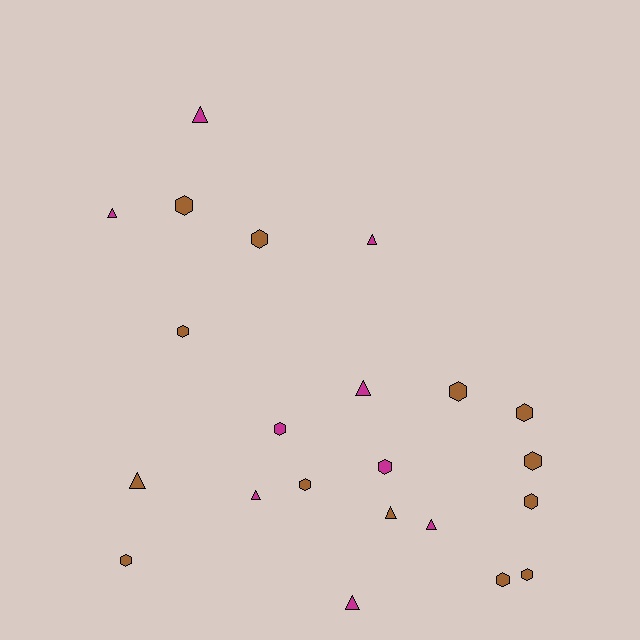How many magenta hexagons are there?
There are 2 magenta hexagons.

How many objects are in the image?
There are 22 objects.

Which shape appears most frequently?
Hexagon, with 13 objects.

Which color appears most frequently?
Brown, with 13 objects.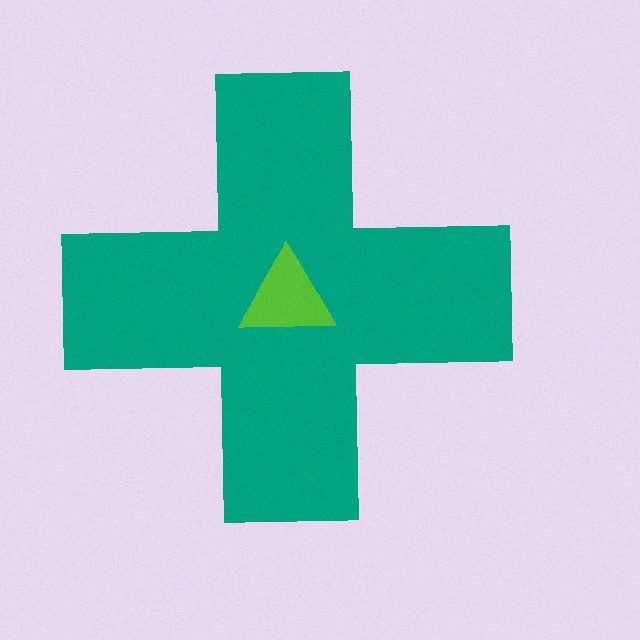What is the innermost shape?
The lime triangle.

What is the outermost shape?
The teal cross.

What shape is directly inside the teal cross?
The lime triangle.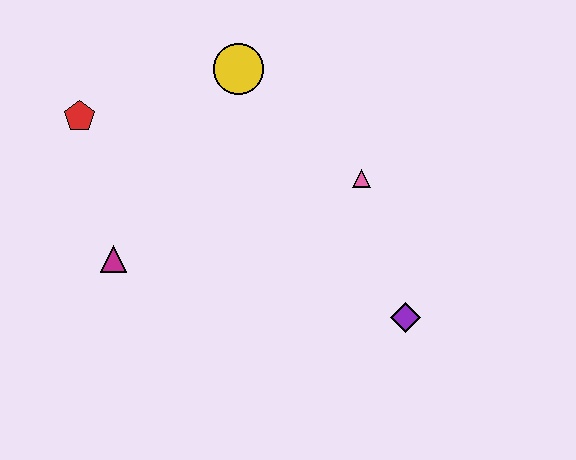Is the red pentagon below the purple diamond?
No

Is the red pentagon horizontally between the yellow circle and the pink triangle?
No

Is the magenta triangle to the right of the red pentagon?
Yes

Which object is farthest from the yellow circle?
The purple diamond is farthest from the yellow circle.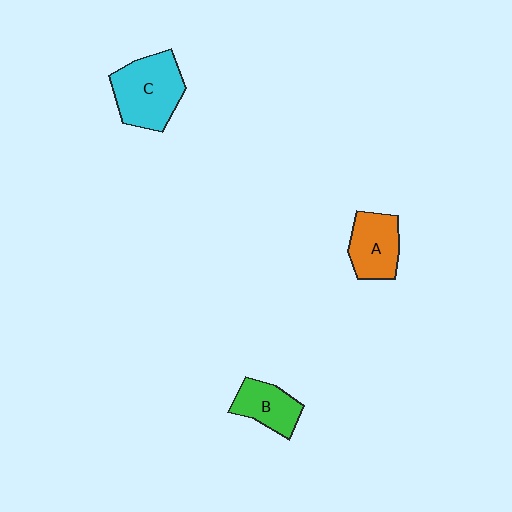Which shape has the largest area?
Shape C (cyan).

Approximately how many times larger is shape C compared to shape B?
Approximately 1.6 times.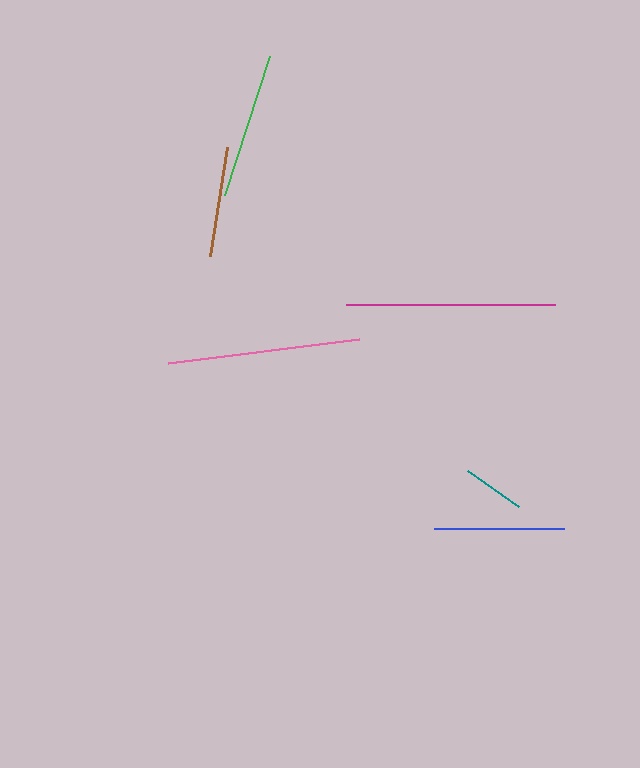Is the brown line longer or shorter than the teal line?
The brown line is longer than the teal line.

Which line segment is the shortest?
The teal line is the shortest at approximately 62 pixels.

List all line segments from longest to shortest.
From longest to shortest: magenta, pink, green, blue, brown, teal.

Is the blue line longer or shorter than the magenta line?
The magenta line is longer than the blue line.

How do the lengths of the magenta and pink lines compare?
The magenta and pink lines are approximately the same length.